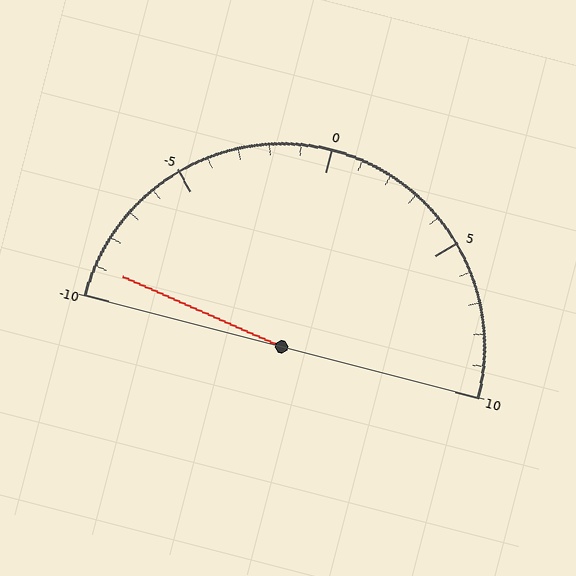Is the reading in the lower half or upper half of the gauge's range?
The reading is in the lower half of the range (-10 to 10).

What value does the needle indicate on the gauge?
The needle indicates approximately -9.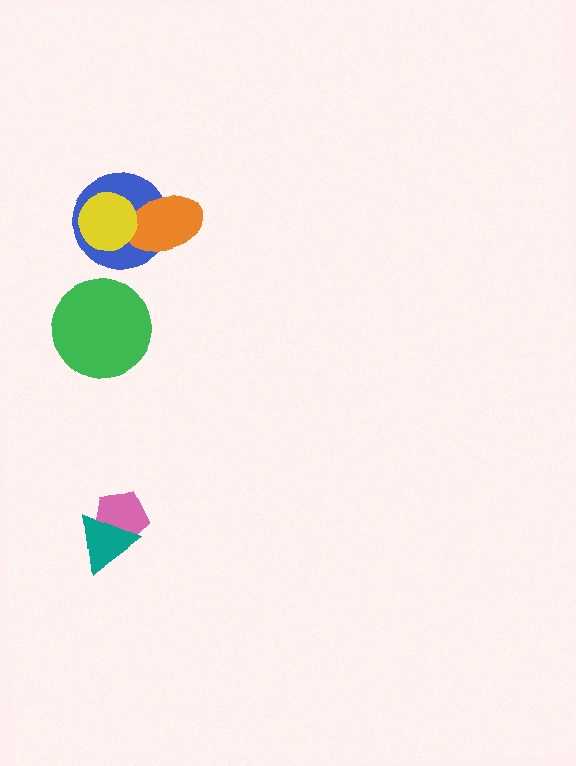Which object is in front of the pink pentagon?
The teal triangle is in front of the pink pentagon.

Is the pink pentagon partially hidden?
Yes, it is partially covered by another shape.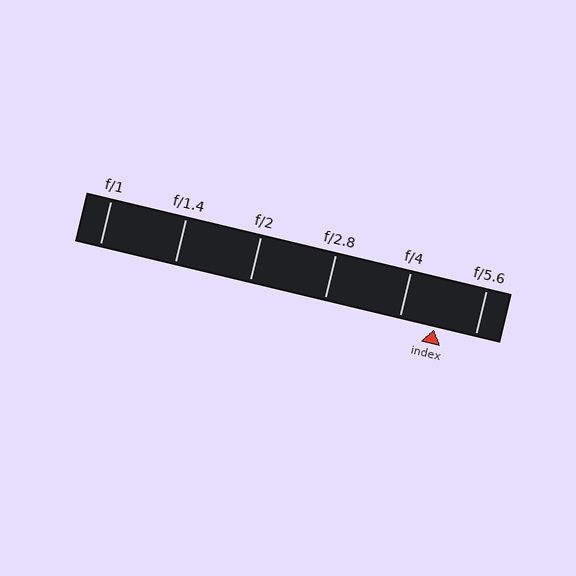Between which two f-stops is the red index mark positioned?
The index mark is between f/4 and f/5.6.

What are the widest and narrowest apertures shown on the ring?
The widest aperture shown is f/1 and the narrowest is f/5.6.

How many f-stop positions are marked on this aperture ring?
There are 6 f-stop positions marked.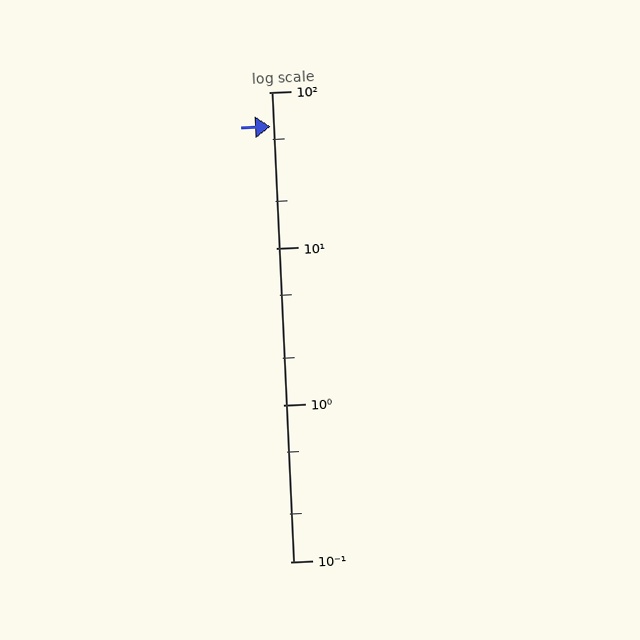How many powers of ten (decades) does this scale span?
The scale spans 3 decades, from 0.1 to 100.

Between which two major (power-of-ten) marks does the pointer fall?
The pointer is between 10 and 100.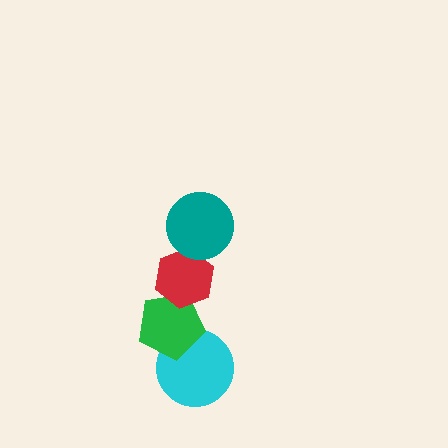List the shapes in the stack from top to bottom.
From top to bottom: the teal circle, the red hexagon, the green pentagon, the cyan circle.